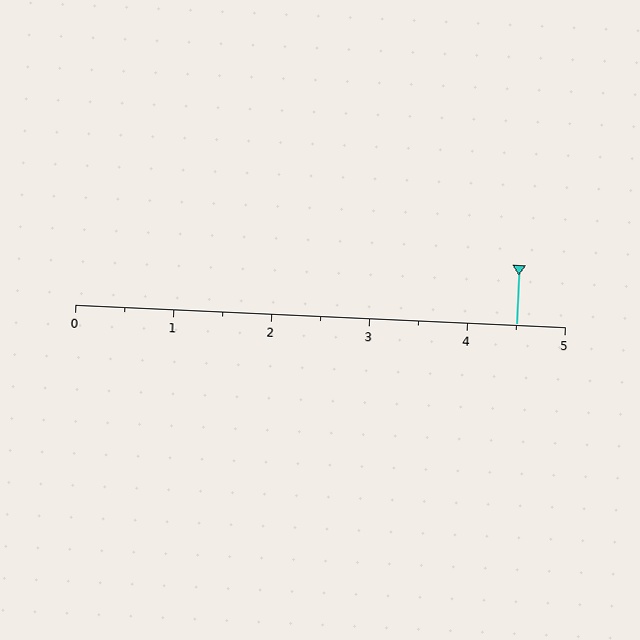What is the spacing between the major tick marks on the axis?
The major ticks are spaced 1 apart.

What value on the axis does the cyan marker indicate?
The marker indicates approximately 4.5.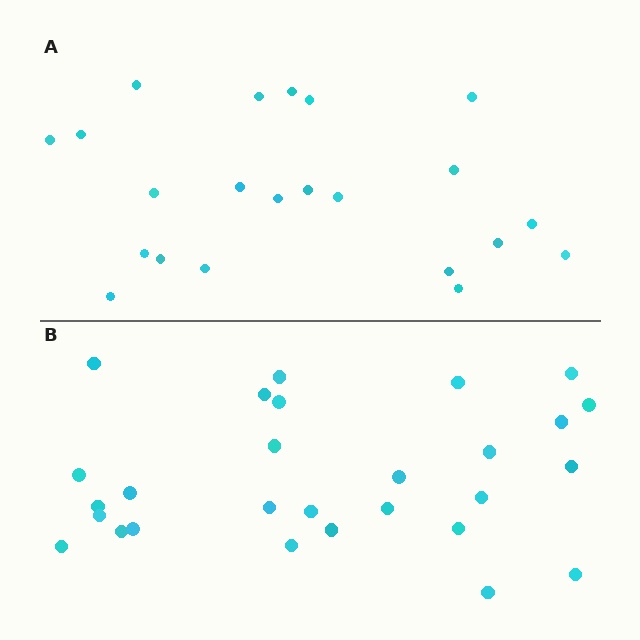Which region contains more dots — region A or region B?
Region B (the bottom region) has more dots.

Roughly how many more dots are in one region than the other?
Region B has about 6 more dots than region A.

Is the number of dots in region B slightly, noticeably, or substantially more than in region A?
Region B has noticeably more, but not dramatically so. The ratio is roughly 1.3 to 1.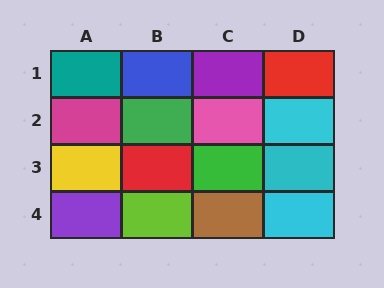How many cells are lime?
1 cell is lime.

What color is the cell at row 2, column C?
Pink.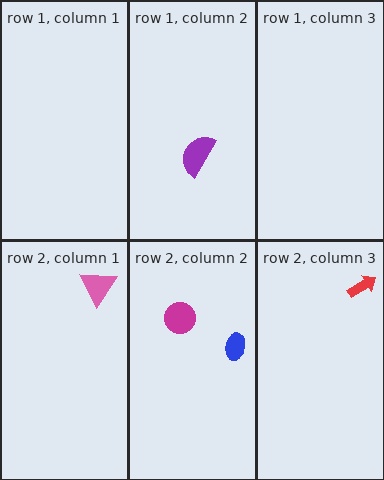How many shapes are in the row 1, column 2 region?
1.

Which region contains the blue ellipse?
The row 2, column 2 region.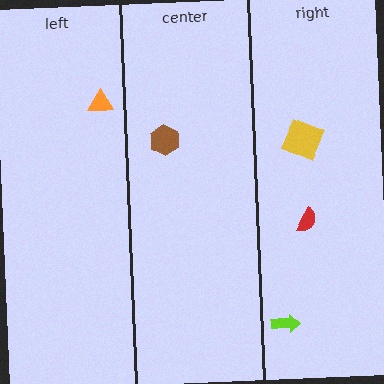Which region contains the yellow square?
The right region.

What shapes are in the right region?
The lime arrow, the yellow square, the red semicircle.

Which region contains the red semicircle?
The right region.